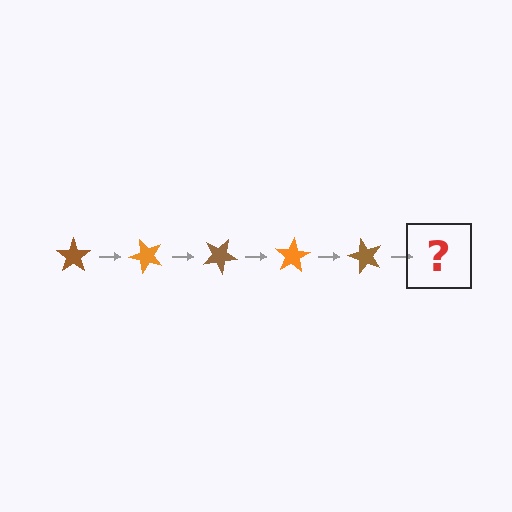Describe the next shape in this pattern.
It should be an orange star, rotated 250 degrees from the start.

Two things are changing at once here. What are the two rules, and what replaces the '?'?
The two rules are that it rotates 50 degrees each step and the color cycles through brown and orange. The '?' should be an orange star, rotated 250 degrees from the start.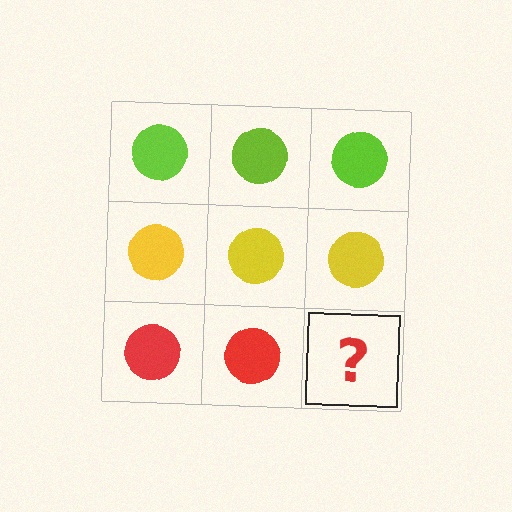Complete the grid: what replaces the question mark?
The question mark should be replaced with a red circle.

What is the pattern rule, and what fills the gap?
The rule is that each row has a consistent color. The gap should be filled with a red circle.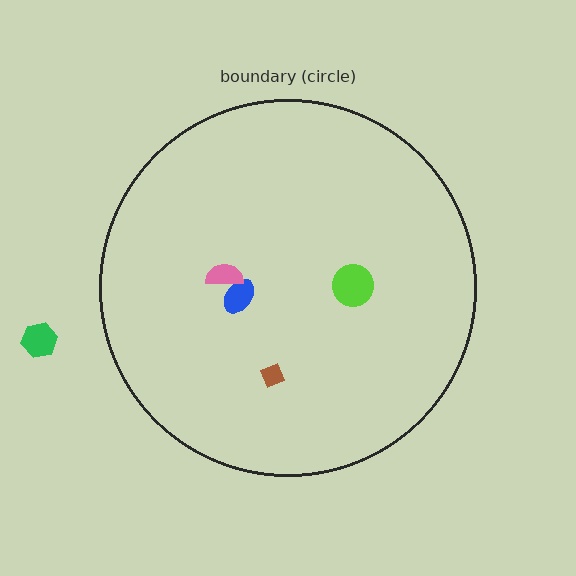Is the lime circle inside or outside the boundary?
Inside.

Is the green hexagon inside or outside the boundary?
Outside.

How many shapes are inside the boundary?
4 inside, 1 outside.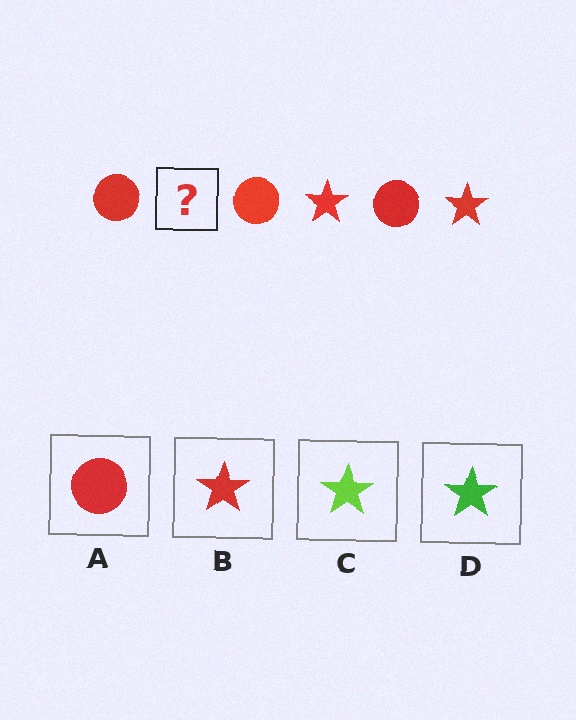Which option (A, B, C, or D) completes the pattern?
B.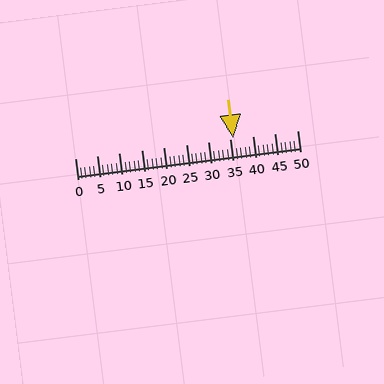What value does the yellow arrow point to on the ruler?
The yellow arrow points to approximately 36.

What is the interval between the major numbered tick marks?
The major tick marks are spaced 5 units apart.